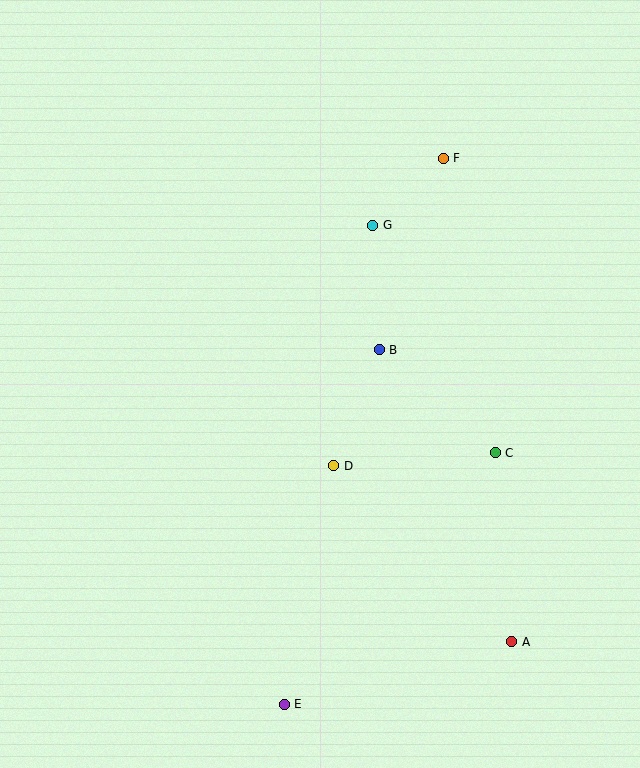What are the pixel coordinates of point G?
Point G is at (372, 225).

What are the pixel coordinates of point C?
Point C is at (495, 453).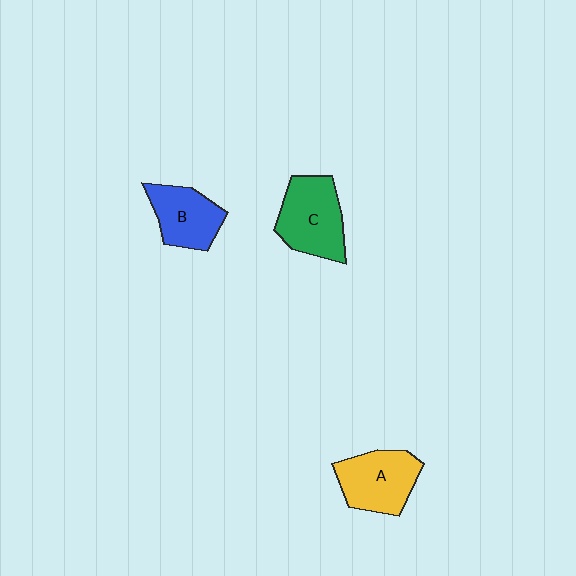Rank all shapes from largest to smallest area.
From largest to smallest: C (green), A (yellow), B (blue).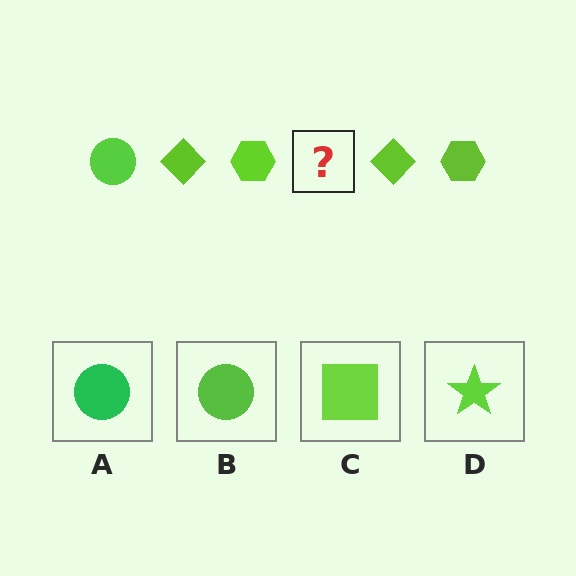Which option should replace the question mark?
Option B.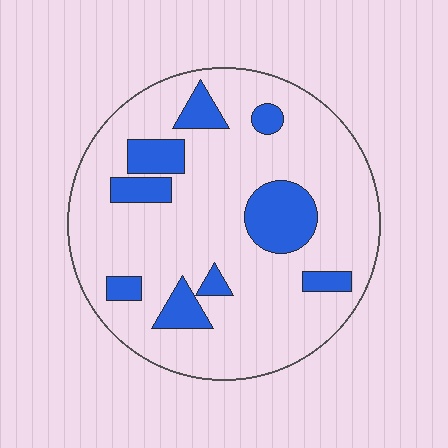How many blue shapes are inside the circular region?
9.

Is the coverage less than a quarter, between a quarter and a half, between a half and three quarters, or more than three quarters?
Less than a quarter.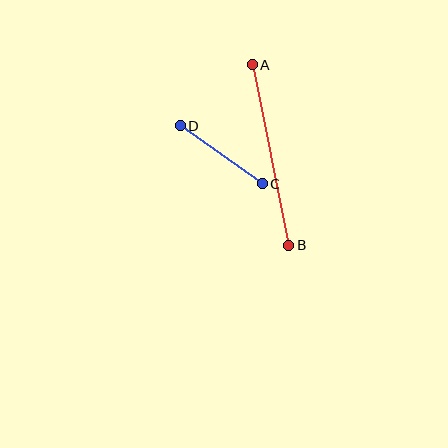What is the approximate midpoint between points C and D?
The midpoint is at approximately (221, 155) pixels.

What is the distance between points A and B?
The distance is approximately 184 pixels.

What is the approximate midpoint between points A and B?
The midpoint is at approximately (271, 155) pixels.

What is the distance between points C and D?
The distance is approximately 100 pixels.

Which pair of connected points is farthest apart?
Points A and B are farthest apart.